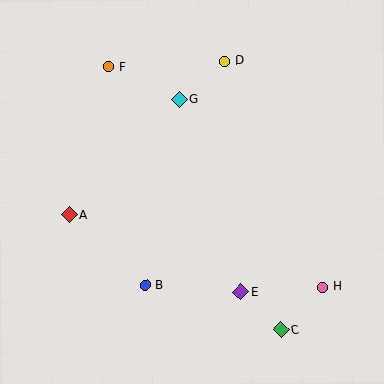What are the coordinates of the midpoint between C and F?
The midpoint between C and F is at (195, 198).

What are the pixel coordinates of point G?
Point G is at (179, 99).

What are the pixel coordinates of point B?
Point B is at (145, 285).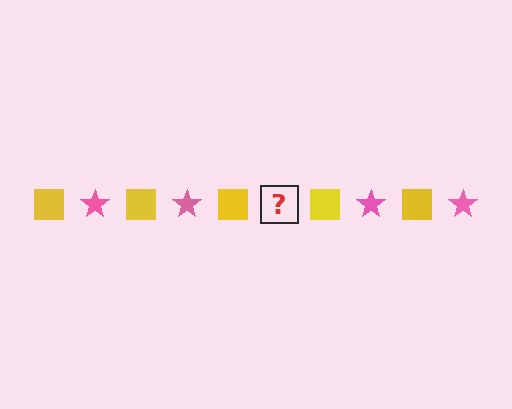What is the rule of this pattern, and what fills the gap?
The rule is that the pattern alternates between yellow square and pink star. The gap should be filled with a pink star.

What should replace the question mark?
The question mark should be replaced with a pink star.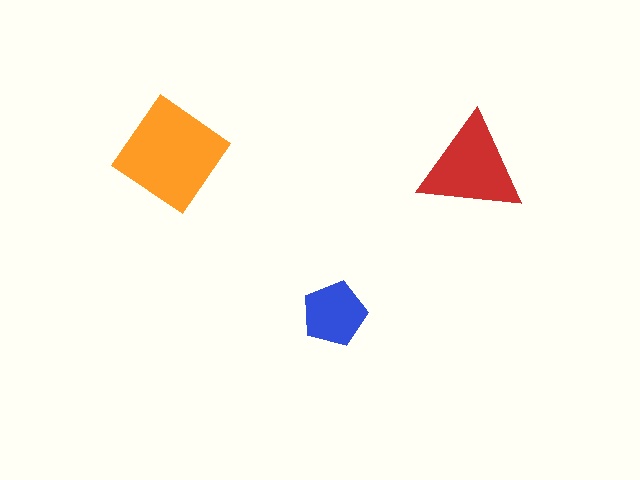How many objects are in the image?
There are 3 objects in the image.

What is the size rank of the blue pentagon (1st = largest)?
3rd.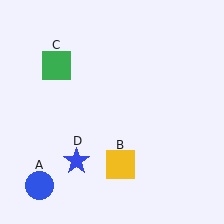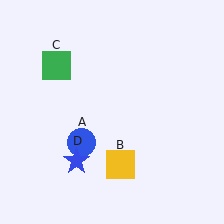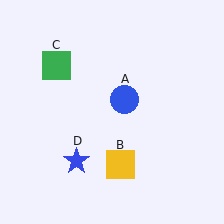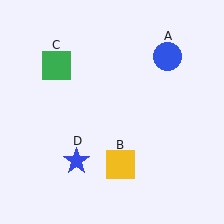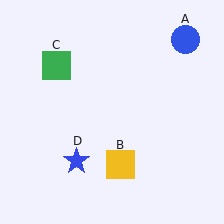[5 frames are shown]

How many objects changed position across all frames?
1 object changed position: blue circle (object A).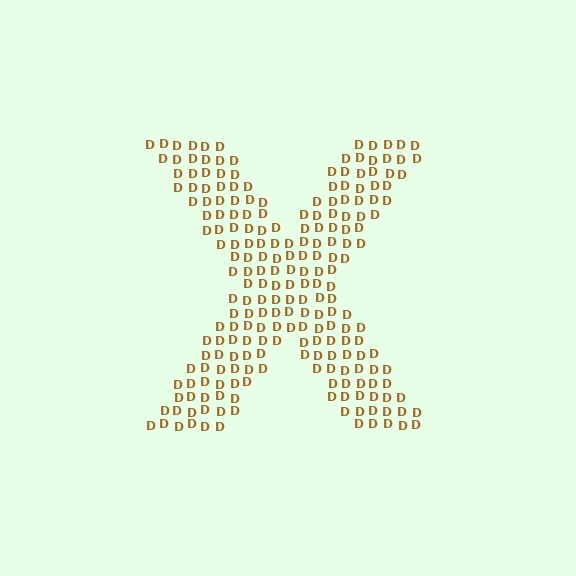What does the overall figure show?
The overall figure shows the letter X.